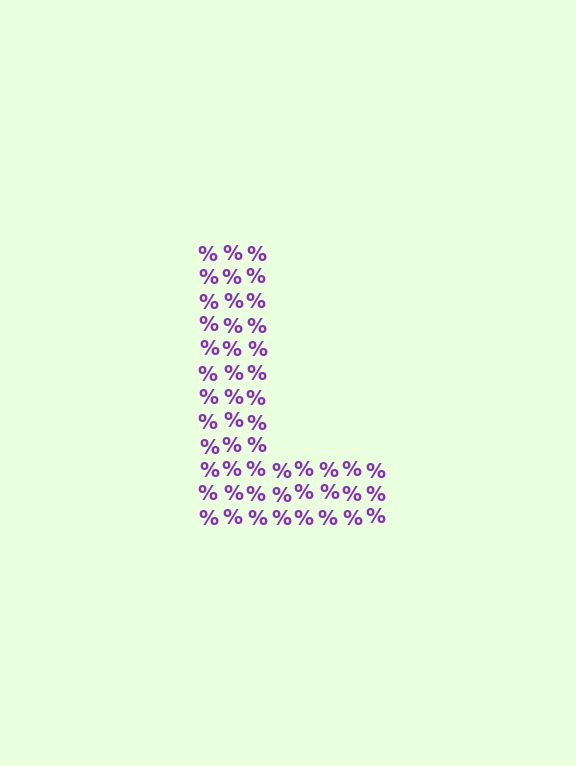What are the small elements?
The small elements are percent signs.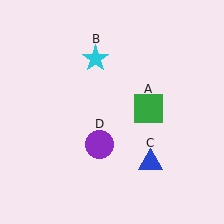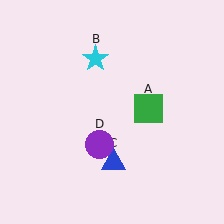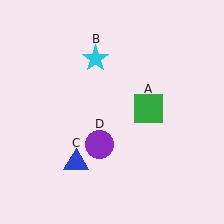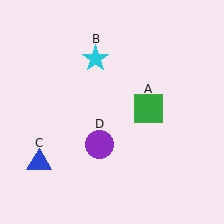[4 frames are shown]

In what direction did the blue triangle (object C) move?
The blue triangle (object C) moved left.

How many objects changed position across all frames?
1 object changed position: blue triangle (object C).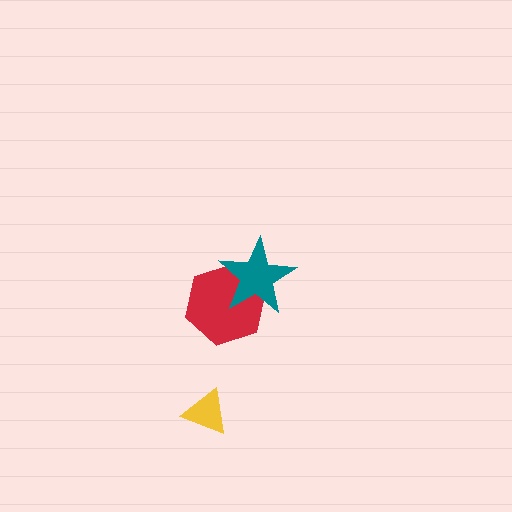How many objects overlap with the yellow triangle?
0 objects overlap with the yellow triangle.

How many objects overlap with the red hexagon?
1 object overlaps with the red hexagon.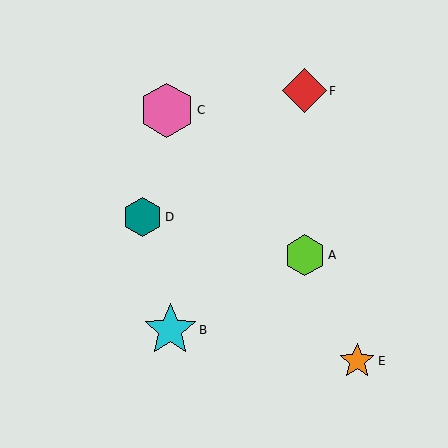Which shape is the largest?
The pink hexagon (labeled C) is the largest.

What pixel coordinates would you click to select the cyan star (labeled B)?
Click at (170, 330) to select the cyan star B.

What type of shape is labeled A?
Shape A is a lime hexagon.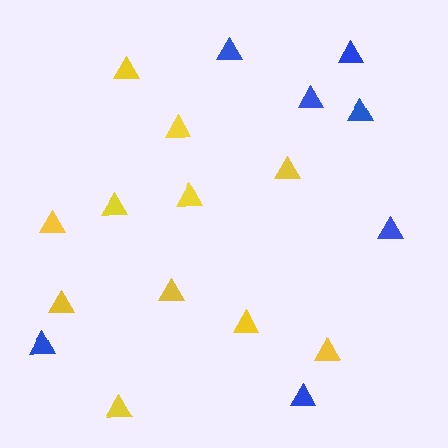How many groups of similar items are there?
There are 2 groups: one group of blue triangles (7) and one group of yellow triangles (11).